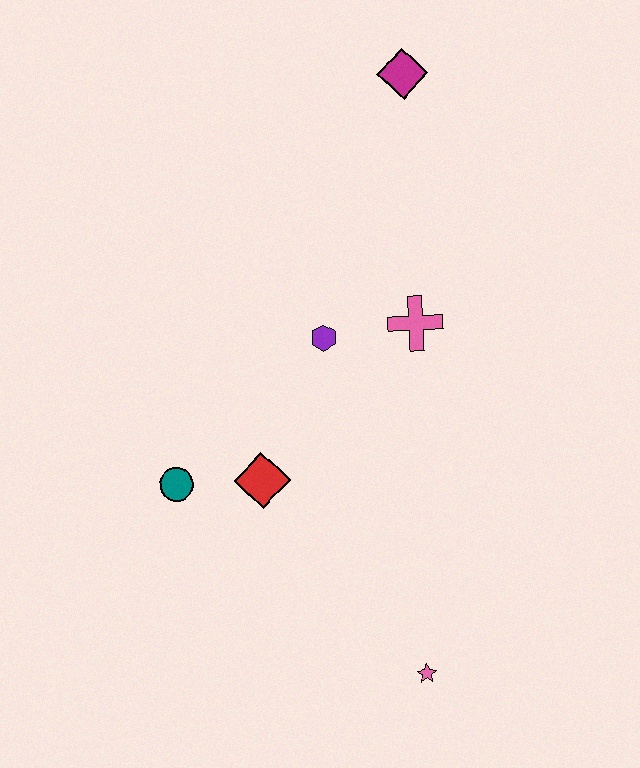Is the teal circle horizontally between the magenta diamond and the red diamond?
No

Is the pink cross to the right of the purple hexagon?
Yes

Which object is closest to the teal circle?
The red diamond is closest to the teal circle.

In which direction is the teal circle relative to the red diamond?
The teal circle is to the left of the red diamond.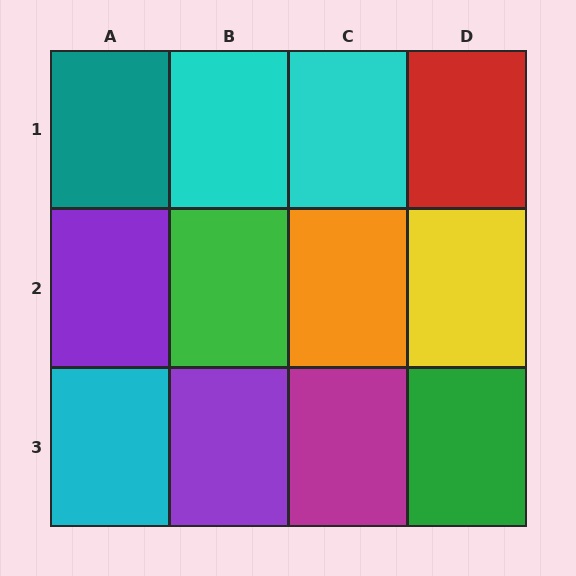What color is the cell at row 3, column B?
Purple.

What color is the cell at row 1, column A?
Teal.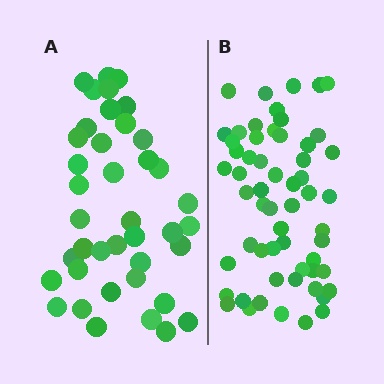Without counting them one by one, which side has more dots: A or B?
Region B (the right region) has more dots.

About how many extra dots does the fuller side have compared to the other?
Region B has approximately 20 more dots than region A.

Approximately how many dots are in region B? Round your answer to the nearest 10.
About 60 dots. (The exact count is 58, which rounds to 60.)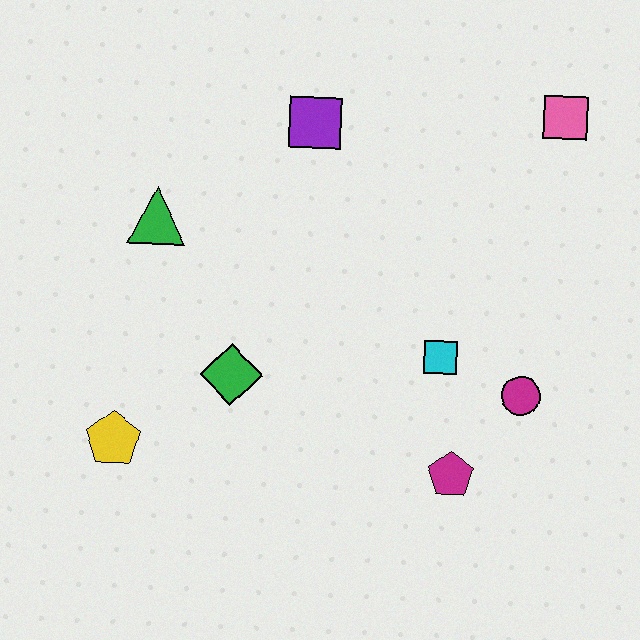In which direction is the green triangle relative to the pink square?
The green triangle is to the left of the pink square.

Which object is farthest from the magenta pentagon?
The green triangle is farthest from the magenta pentagon.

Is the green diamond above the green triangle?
No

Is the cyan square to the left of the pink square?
Yes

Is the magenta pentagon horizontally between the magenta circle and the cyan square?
Yes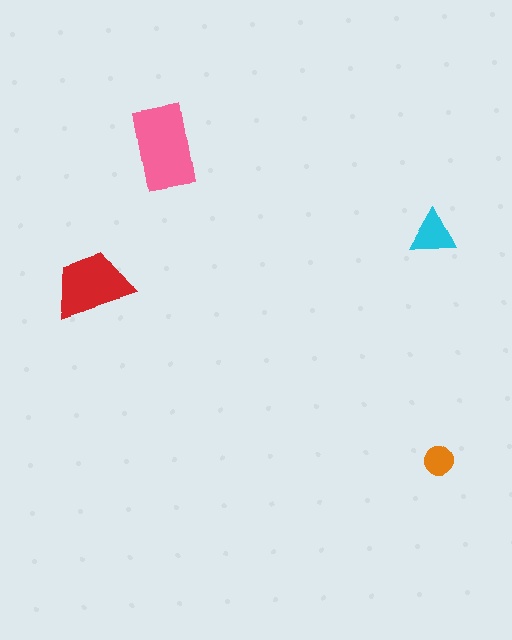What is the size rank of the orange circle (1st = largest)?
4th.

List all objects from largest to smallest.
The pink rectangle, the red trapezoid, the cyan triangle, the orange circle.